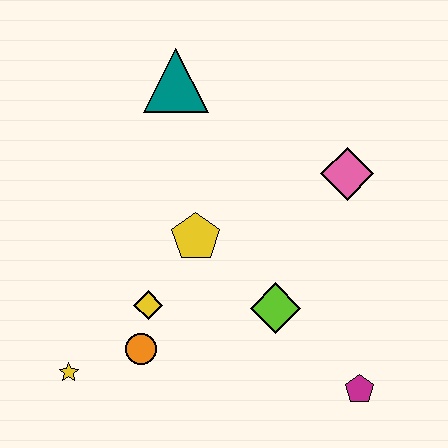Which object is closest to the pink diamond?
The lime diamond is closest to the pink diamond.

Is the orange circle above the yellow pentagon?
No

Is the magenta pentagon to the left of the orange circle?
No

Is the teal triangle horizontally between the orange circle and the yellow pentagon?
Yes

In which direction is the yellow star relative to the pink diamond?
The yellow star is to the left of the pink diamond.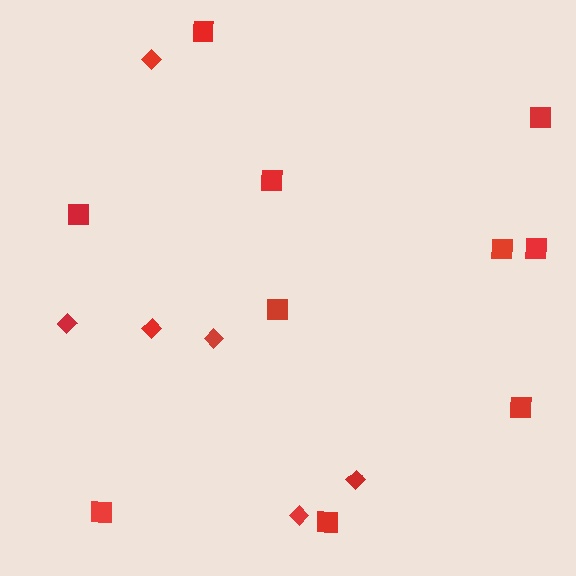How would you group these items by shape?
There are 2 groups: one group of squares (10) and one group of diamonds (6).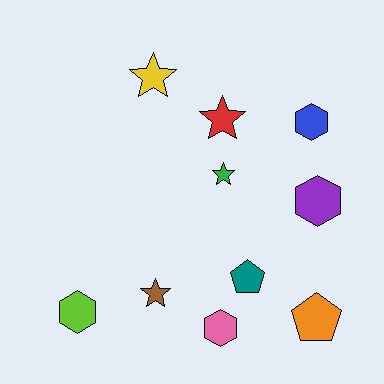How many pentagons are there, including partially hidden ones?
There are 2 pentagons.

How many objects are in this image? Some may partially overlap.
There are 10 objects.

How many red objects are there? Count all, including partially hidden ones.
There is 1 red object.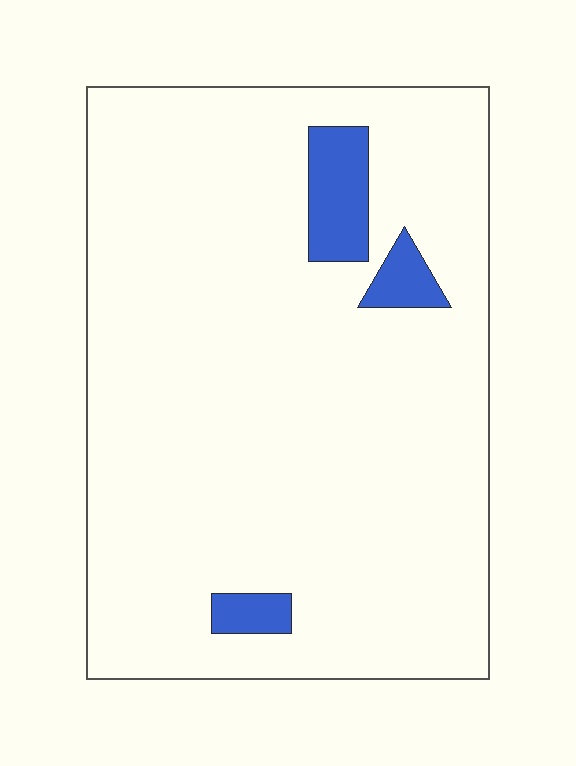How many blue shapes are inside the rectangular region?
3.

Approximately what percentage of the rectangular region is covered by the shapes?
Approximately 5%.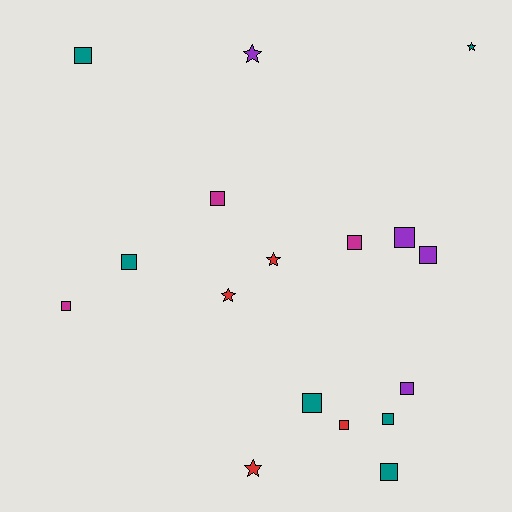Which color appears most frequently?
Teal, with 6 objects.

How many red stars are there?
There are 3 red stars.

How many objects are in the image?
There are 17 objects.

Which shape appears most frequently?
Square, with 12 objects.